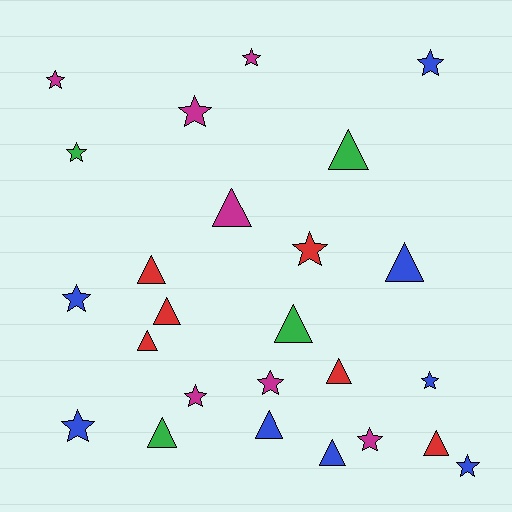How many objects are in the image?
There are 25 objects.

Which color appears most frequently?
Blue, with 8 objects.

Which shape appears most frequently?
Star, with 13 objects.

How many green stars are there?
There is 1 green star.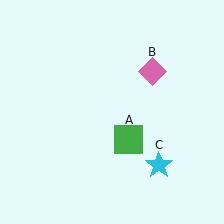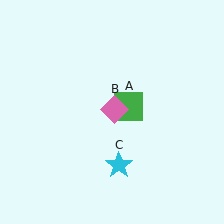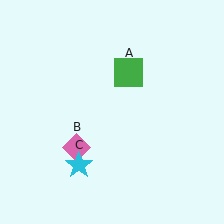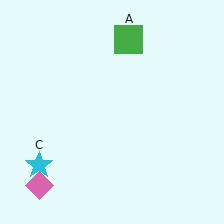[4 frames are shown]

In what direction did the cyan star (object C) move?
The cyan star (object C) moved left.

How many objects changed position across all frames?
3 objects changed position: green square (object A), pink diamond (object B), cyan star (object C).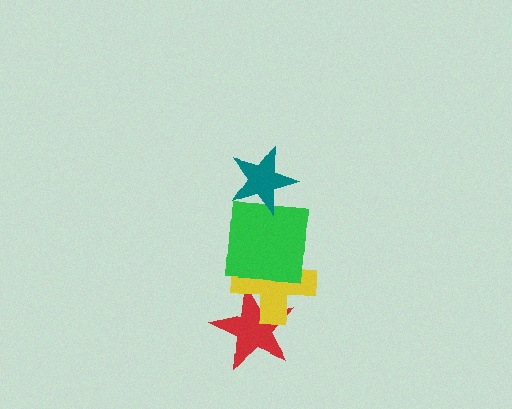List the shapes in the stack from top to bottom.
From top to bottom: the teal star, the green square, the yellow cross, the red star.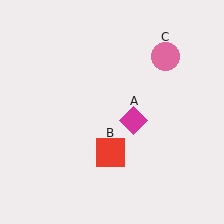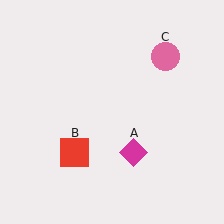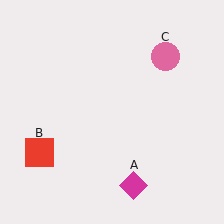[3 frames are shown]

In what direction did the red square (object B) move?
The red square (object B) moved left.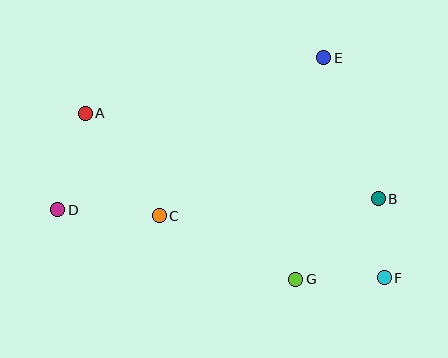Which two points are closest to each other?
Points B and F are closest to each other.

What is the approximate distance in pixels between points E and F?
The distance between E and F is approximately 228 pixels.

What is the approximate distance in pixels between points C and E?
The distance between C and E is approximately 228 pixels.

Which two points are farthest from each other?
Points A and F are farthest from each other.